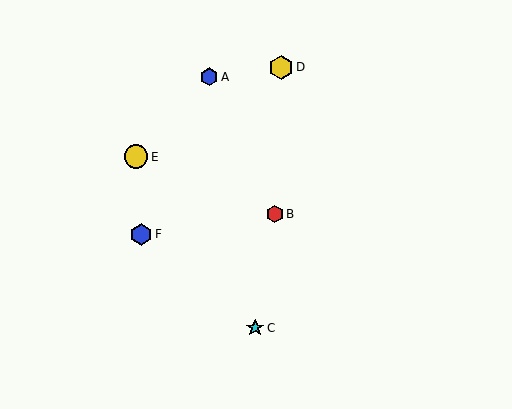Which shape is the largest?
The yellow hexagon (labeled D) is the largest.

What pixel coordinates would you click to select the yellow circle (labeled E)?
Click at (136, 157) to select the yellow circle E.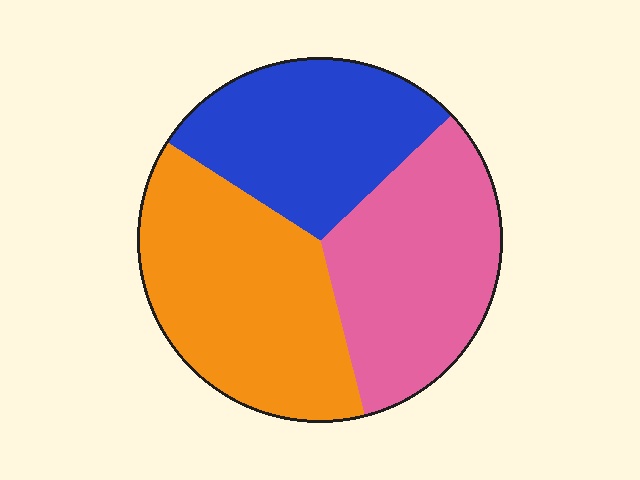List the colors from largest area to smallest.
From largest to smallest: orange, pink, blue.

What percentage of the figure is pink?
Pink covers about 35% of the figure.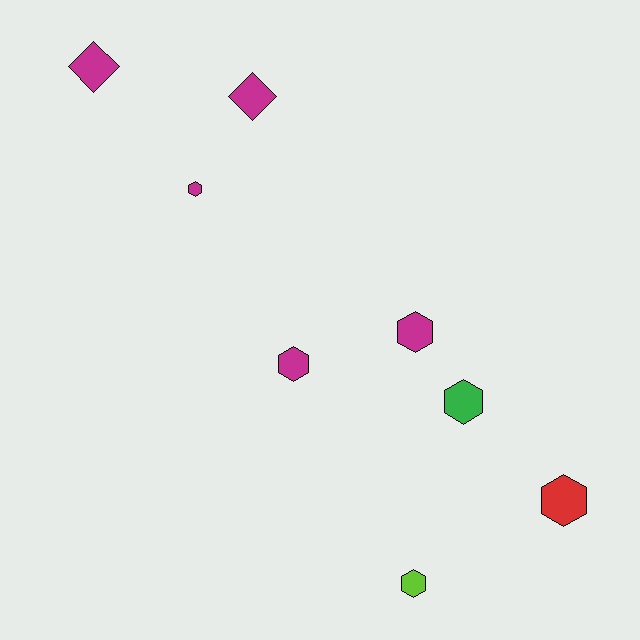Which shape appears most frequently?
Hexagon, with 6 objects.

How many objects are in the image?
There are 8 objects.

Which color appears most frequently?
Magenta, with 5 objects.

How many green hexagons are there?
There is 1 green hexagon.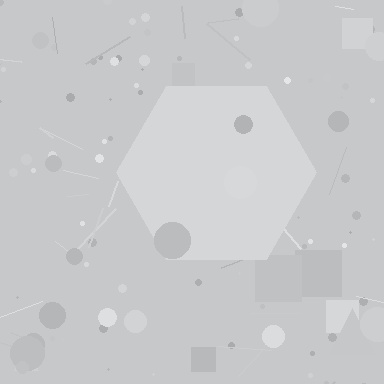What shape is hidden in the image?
A hexagon is hidden in the image.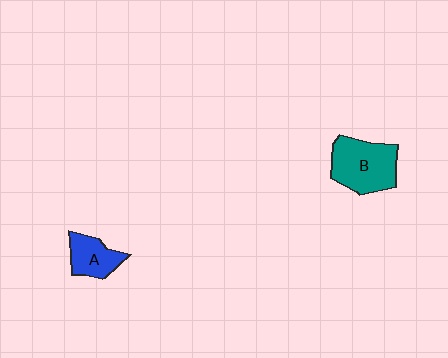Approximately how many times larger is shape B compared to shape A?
Approximately 1.8 times.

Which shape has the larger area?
Shape B (teal).